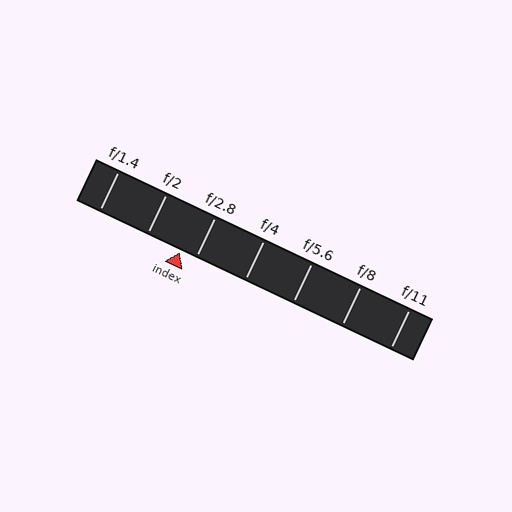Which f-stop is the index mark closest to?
The index mark is closest to f/2.8.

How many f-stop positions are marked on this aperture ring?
There are 7 f-stop positions marked.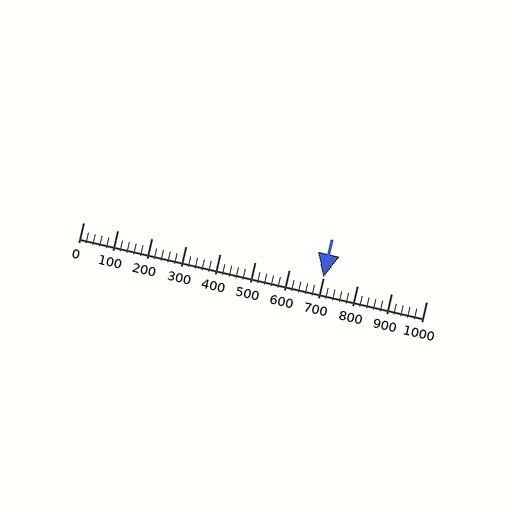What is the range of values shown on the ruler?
The ruler shows values from 0 to 1000.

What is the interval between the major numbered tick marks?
The major tick marks are spaced 100 units apart.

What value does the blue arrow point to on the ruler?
The blue arrow points to approximately 700.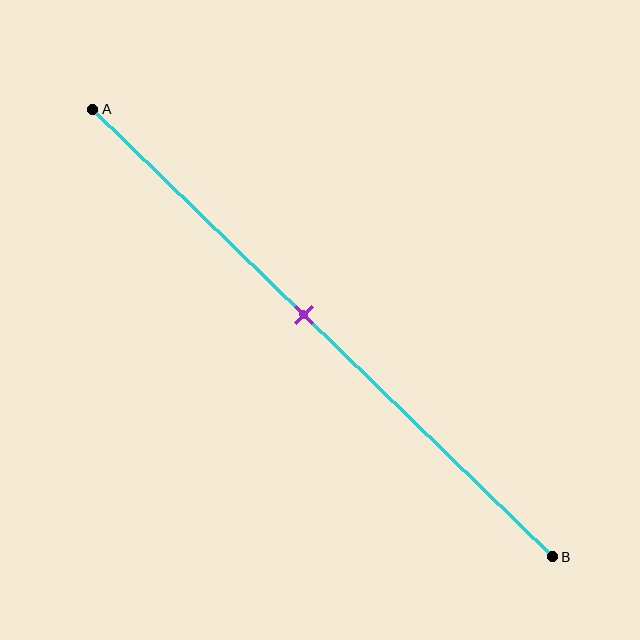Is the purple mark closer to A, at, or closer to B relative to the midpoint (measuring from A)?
The purple mark is closer to point A than the midpoint of segment AB.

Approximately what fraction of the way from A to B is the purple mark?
The purple mark is approximately 45% of the way from A to B.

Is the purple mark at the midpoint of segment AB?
No, the mark is at about 45% from A, not at the 50% midpoint.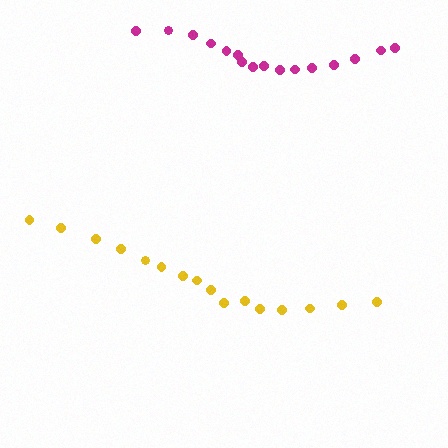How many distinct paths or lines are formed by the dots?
There are 2 distinct paths.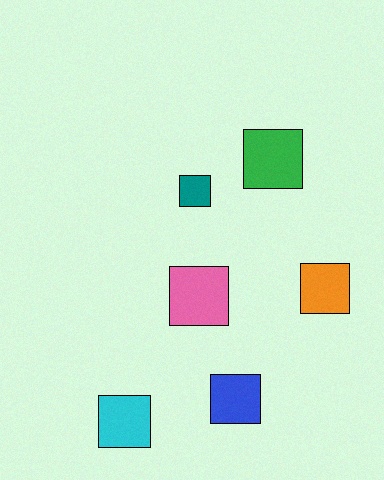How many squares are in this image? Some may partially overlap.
There are 6 squares.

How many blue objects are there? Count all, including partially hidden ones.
There is 1 blue object.